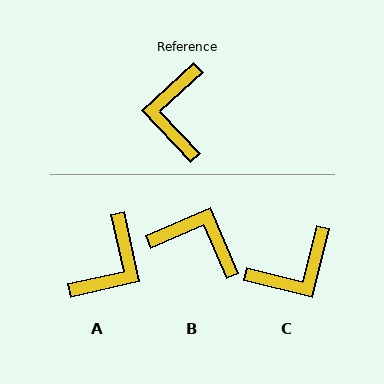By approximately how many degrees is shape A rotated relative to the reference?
Approximately 150 degrees counter-clockwise.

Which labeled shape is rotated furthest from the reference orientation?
A, about 150 degrees away.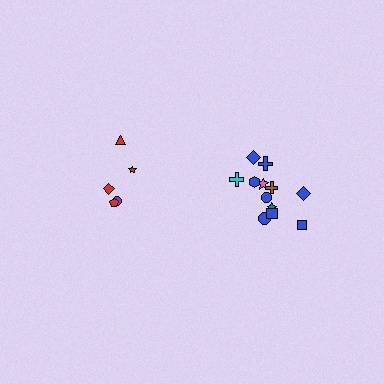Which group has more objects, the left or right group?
The right group.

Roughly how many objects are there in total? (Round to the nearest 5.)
Roughly 15 objects in total.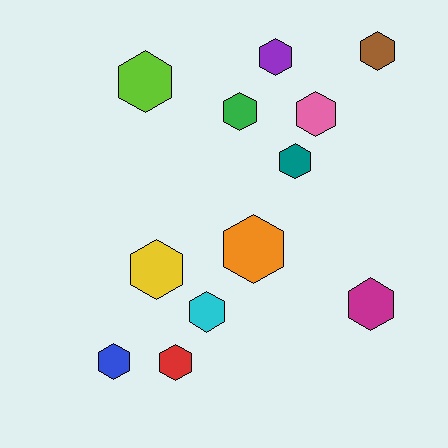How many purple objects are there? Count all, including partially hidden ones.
There is 1 purple object.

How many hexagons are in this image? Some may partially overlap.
There are 12 hexagons.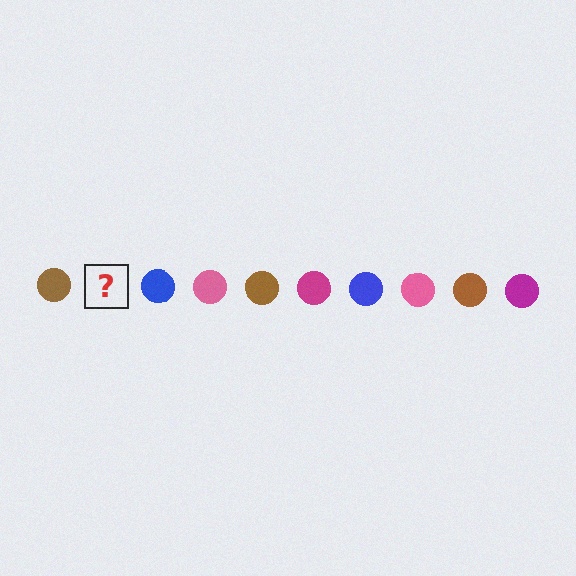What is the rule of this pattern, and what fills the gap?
The rule is that the pattern cycles through brown, magenta, blue, pink circles. The gap should be filled with a magenta circle.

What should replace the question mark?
The question mark should be replaced with a magenta circle.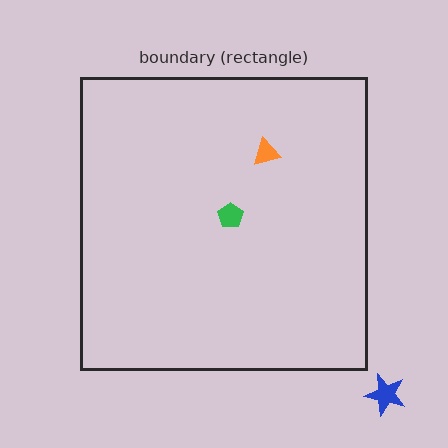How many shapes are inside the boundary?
2 inside, 1 outside.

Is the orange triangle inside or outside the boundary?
Inside.